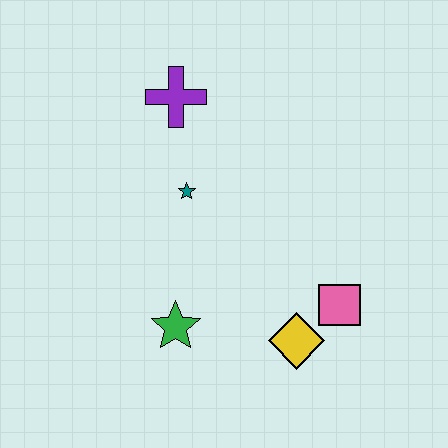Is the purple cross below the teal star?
No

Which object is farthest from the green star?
The purple cross is farthest from the green star.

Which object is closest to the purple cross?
The teal star is closest to the purple cross.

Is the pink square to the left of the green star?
No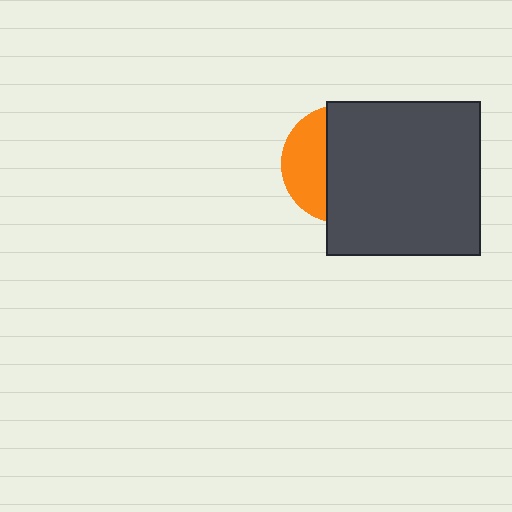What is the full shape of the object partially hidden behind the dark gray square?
The partially hidden object is an orange circle.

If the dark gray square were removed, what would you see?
You would see the complete orange circle.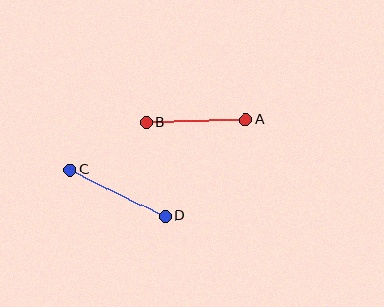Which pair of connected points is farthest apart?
Points C and D are farthest apart.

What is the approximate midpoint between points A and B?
The midpoint is at approximately (196, 121) pixels.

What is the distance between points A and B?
The distance is approximately 100 pixels.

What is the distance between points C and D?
The distance is approximately 106 pixels.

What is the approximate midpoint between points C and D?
The midpoint is at approximately (117, 193) pixels.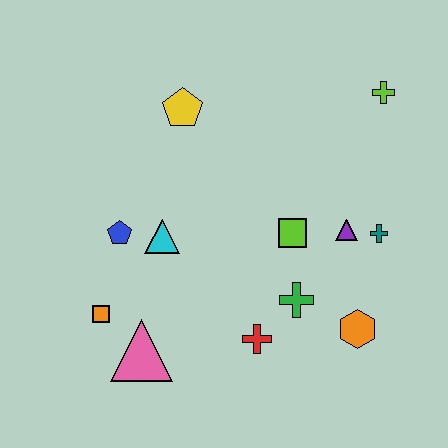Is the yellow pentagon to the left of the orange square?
No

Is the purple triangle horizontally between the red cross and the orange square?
No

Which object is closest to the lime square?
The purple triangle is closest to the lime square.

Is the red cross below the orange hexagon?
Yes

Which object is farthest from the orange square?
The lime cross is farthest from the orange square.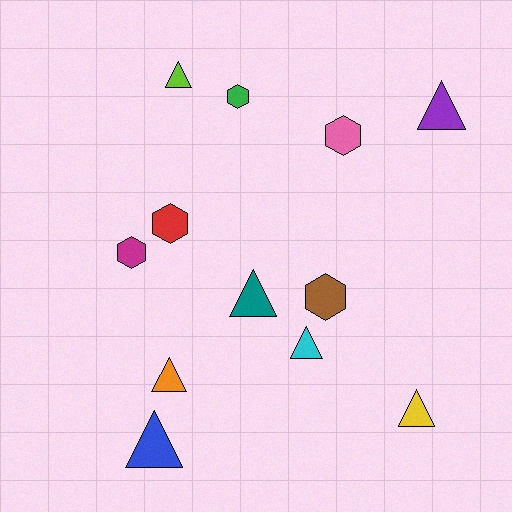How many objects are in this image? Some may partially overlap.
There are 12 objects.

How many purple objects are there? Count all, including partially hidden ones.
There is 1 purple object.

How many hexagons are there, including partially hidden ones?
There are 5 hexagons.